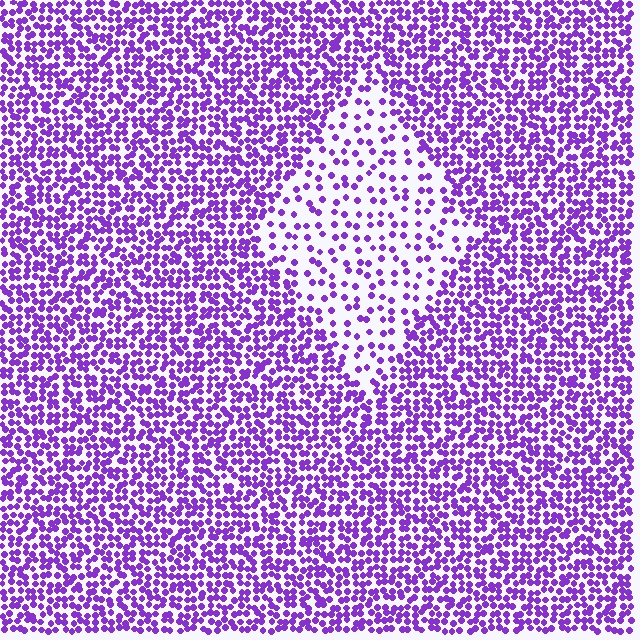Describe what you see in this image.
The image contains small purple elements arranged at two different densities. A diamond-shaped region is visible where the elements are less densely packed than the surrounding area.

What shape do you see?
I see a diamond.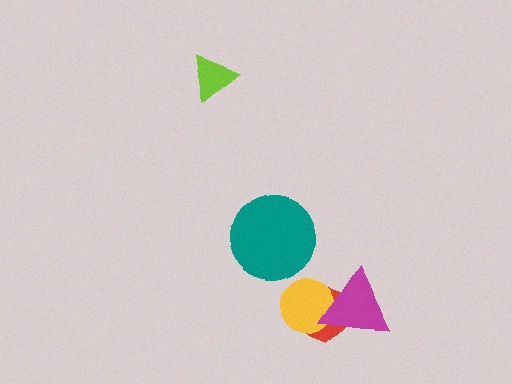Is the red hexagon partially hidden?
Yes, it is partially covered by another shape.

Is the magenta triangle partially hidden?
No, no other shape covers it.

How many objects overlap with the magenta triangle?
2 objects overlap with the magenta triangle.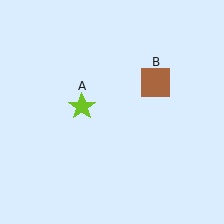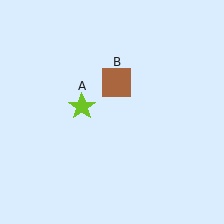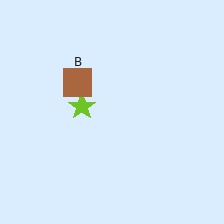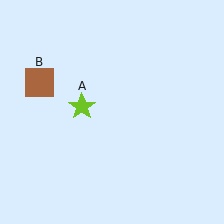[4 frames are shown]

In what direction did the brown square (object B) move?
The brown square (object B) moved left.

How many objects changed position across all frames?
1 object changed position: brown square (object B).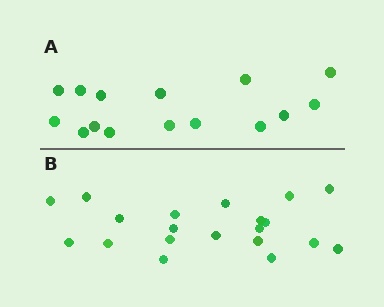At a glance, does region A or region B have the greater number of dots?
Region B (the bottom region) has more dots.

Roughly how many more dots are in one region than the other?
Region B has about 5 more dots than region A.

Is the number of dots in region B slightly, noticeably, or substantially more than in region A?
Region B has noticeably more, but not dramatically so. The ratio is roughly 1.3 to 1.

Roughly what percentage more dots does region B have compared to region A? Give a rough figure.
About 35% more.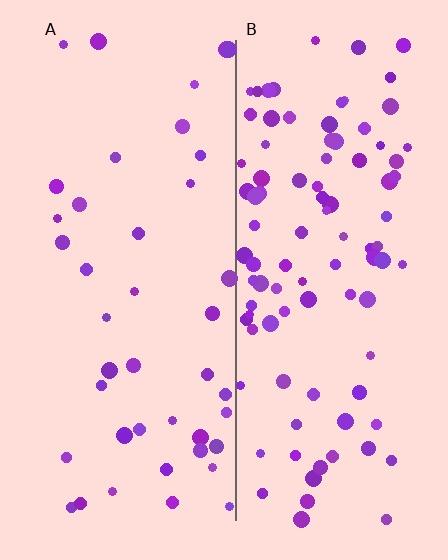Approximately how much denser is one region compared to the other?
Approximately 2.4× — region B over region A.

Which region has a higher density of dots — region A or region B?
B (the right).